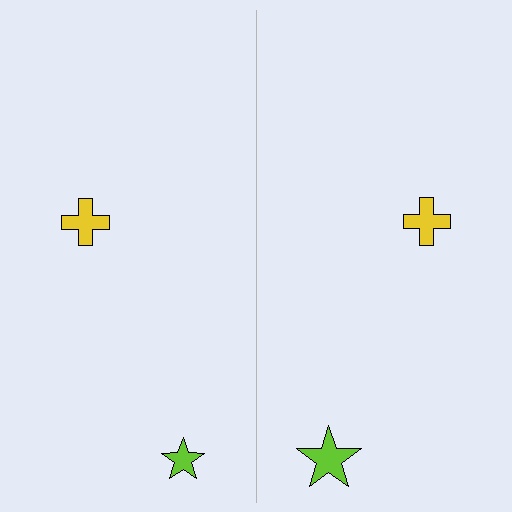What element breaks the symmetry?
The lime star on the right side has a different size than its mirror counterpart.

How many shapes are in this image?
There are 4 shapes in this image.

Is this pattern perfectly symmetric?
No, the pattern is not perfectly symmetric. The lime star on the right side has a different size than its mirror counterpart.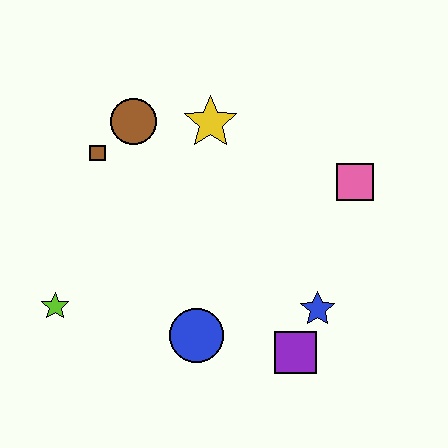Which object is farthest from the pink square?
The lime star is farthest from the pink square.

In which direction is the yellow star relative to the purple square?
The yellow star is above the purple square.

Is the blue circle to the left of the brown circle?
No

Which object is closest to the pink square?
The blue star is closest to the pink square.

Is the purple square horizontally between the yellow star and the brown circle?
No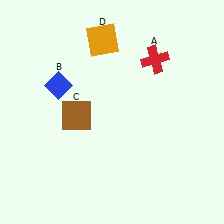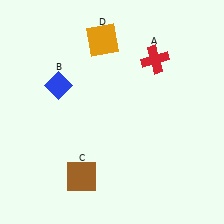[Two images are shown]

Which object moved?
The brown square (C) moved down.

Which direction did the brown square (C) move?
The brown square (C) moved down.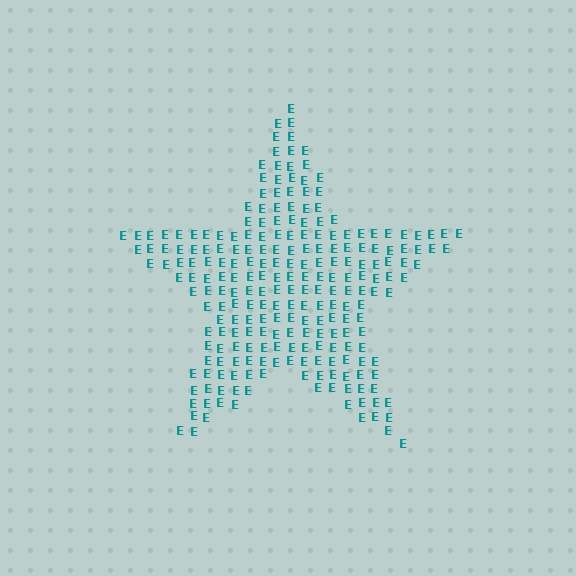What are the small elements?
The small elements are letter E's.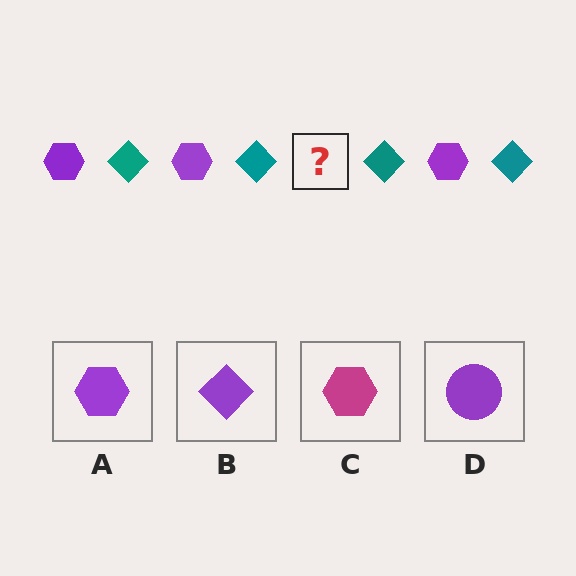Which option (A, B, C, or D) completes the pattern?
A.